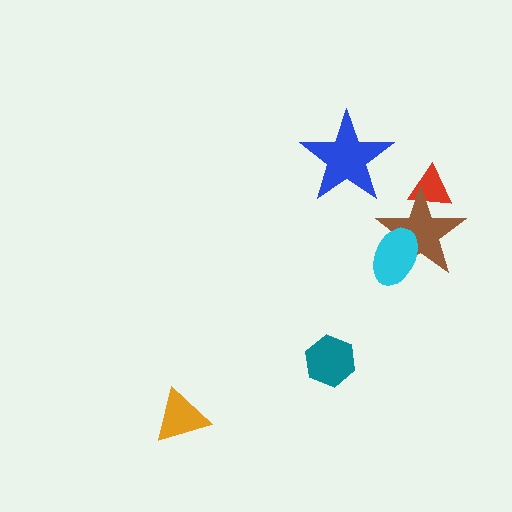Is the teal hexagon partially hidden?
No, no other shape covers it.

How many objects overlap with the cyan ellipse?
1 object overlaps with the cyan ellipse.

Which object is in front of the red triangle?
The brown star is in front of the red triangle.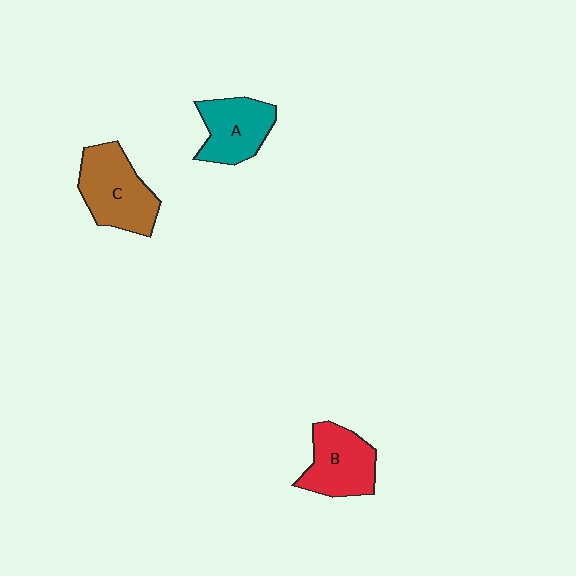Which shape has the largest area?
Shape C (brown).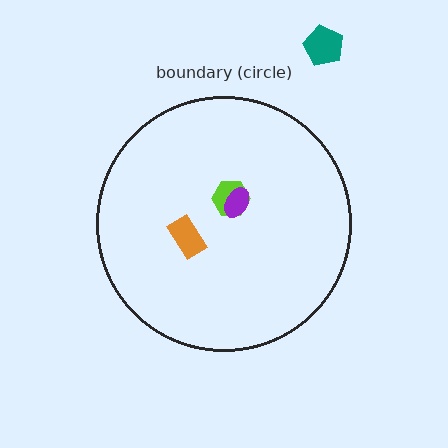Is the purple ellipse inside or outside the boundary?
Inside.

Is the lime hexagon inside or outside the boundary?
Inside.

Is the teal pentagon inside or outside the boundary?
Outside.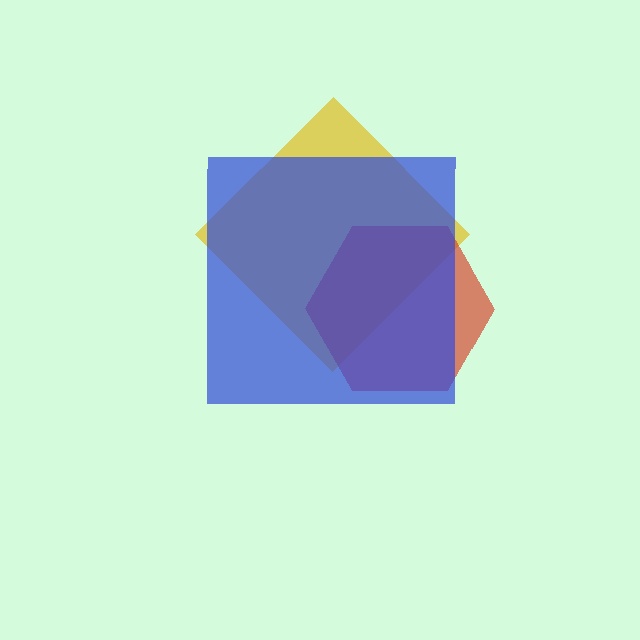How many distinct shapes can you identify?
There are 3 distinct shapes: a yellow diamond, a red hexagon, a blue square.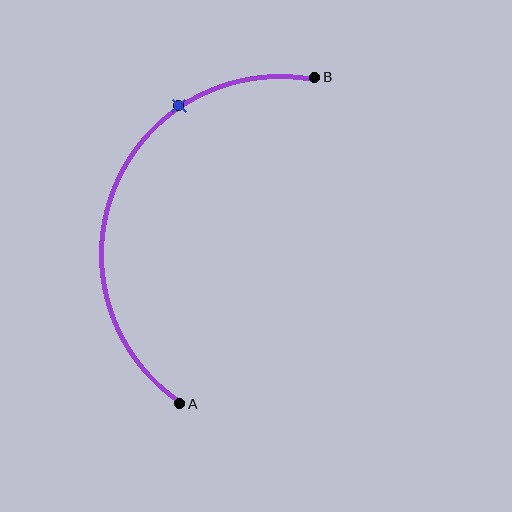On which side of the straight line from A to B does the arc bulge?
The arc bulges to the left of the straight line connecting A and B.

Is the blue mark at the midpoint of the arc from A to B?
No. The blue mark lies on the arc but is closer to endpoint B. The arc midpoint would be at the point on the curve equidistant along the arc from both A and B.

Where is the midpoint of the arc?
The arc midpoint is the point on the curve farthest from the straight line joining A and B. It sits to the left of that line.